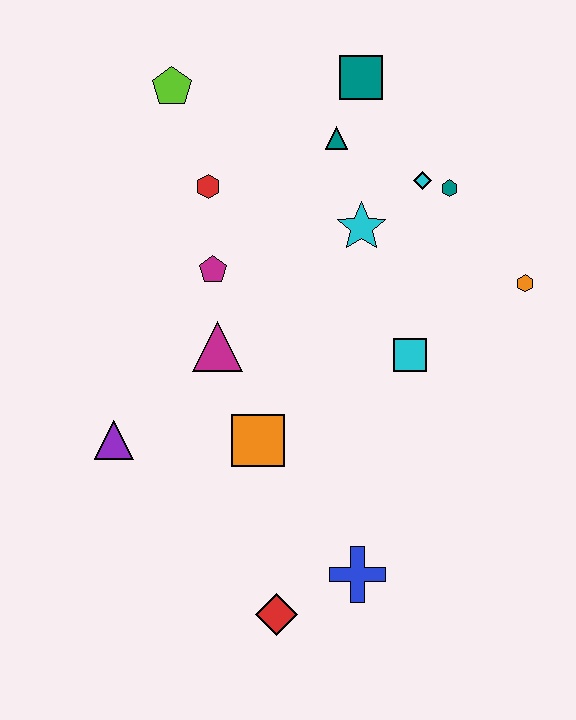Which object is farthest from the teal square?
The red diamond is farthest from the teal square.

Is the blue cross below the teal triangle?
Yes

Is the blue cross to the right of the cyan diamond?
No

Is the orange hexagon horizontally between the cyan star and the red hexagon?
No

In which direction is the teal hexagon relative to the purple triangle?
The teal hexagon is to the right of the purple triangle.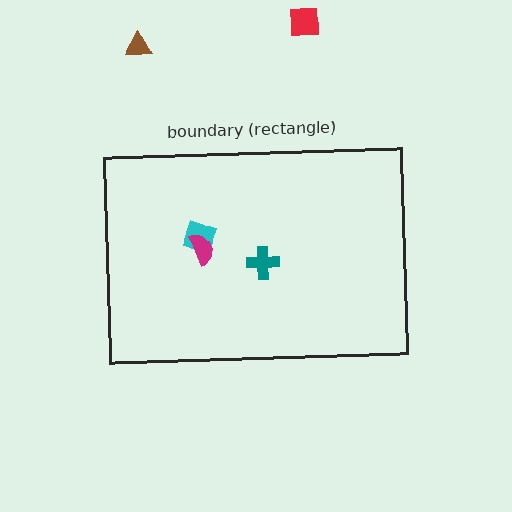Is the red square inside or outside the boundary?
Outside.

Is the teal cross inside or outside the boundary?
Inside.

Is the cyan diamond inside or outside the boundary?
Inside.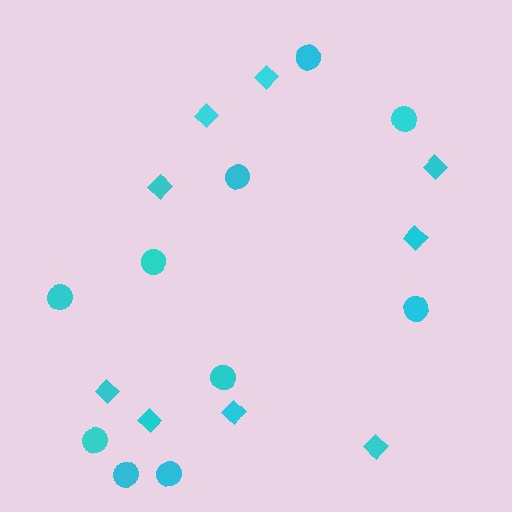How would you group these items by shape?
There are 2 groups: one group of circles (10) and one group of diamonds (9).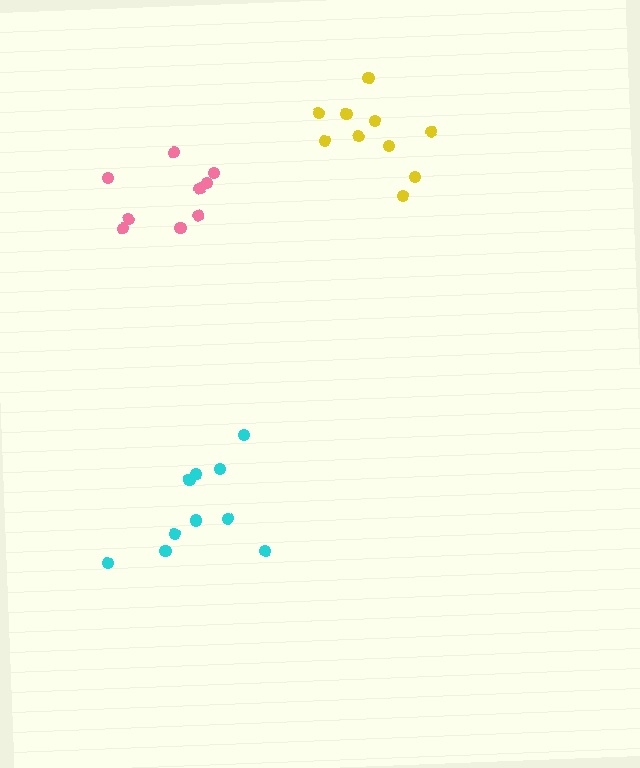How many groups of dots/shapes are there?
There are 3 groups.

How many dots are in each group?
Group 1: 9 dots, Group 2: 10 dots, Group 3: 10 dots (29 total).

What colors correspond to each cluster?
The clusters are colored: pink, cyan, yellow.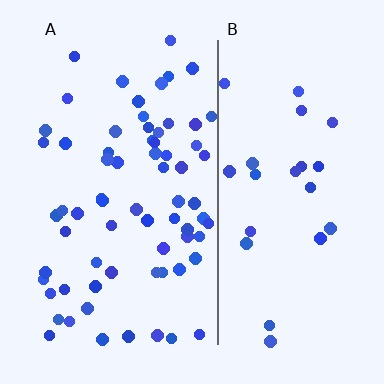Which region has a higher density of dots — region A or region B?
A (the left).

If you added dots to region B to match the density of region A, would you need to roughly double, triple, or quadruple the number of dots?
Approximately triple.